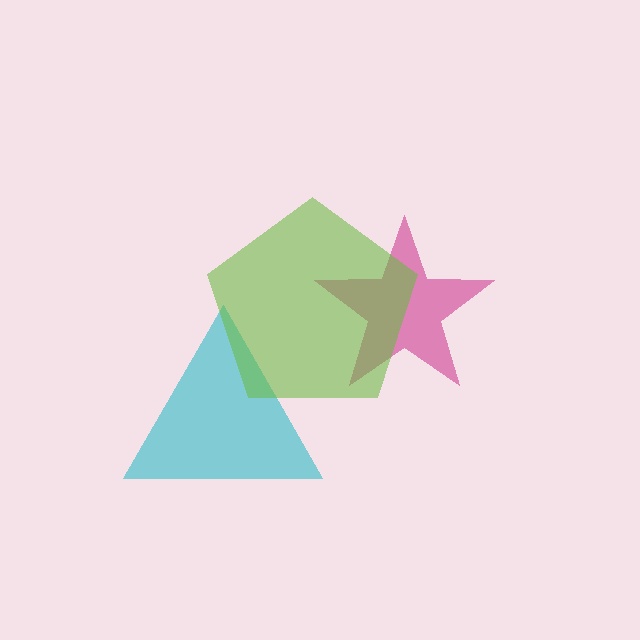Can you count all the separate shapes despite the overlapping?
Yes, there are 3 separate shapes.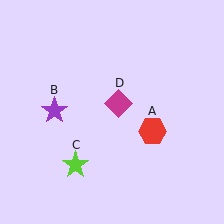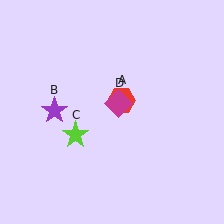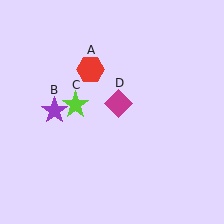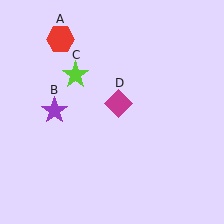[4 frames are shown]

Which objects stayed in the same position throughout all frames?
Purple star (object B) and magenta diamond (object D) remained stationary.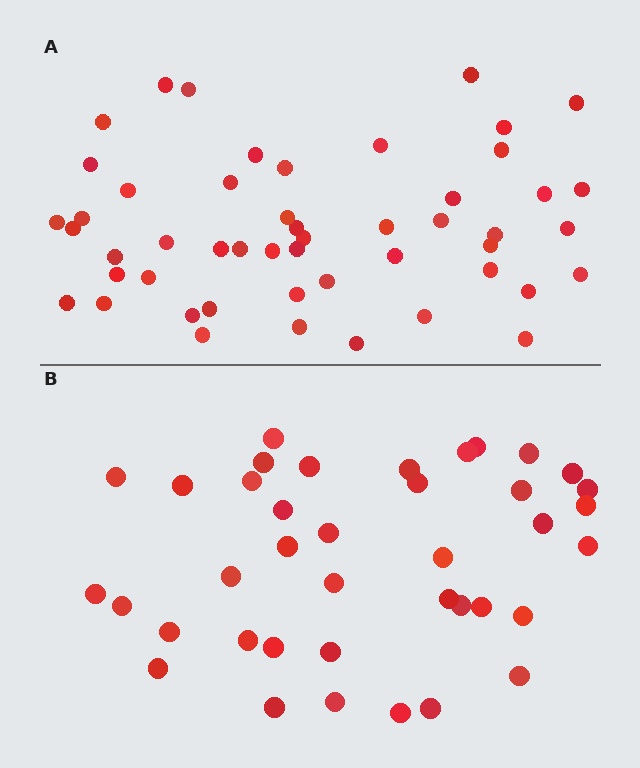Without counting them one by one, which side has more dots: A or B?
Region A (the top region) has more dots.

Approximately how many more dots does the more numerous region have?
Region A has roughly 12 or so more dots than region B.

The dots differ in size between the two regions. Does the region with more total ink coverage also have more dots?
No. Region B has more total ink coverage because its dots are larger, but region A actually contains more individual dots. Total area can be misleading — the number of items is what matters here.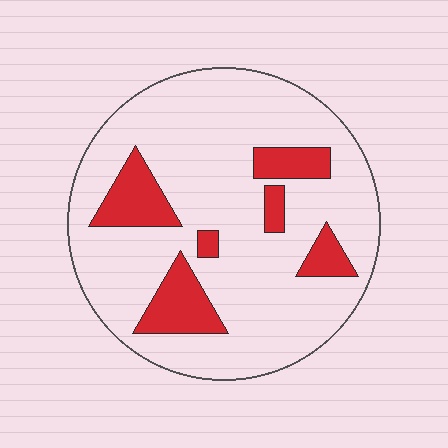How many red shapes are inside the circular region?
6.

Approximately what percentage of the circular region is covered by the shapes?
Approximately 20%.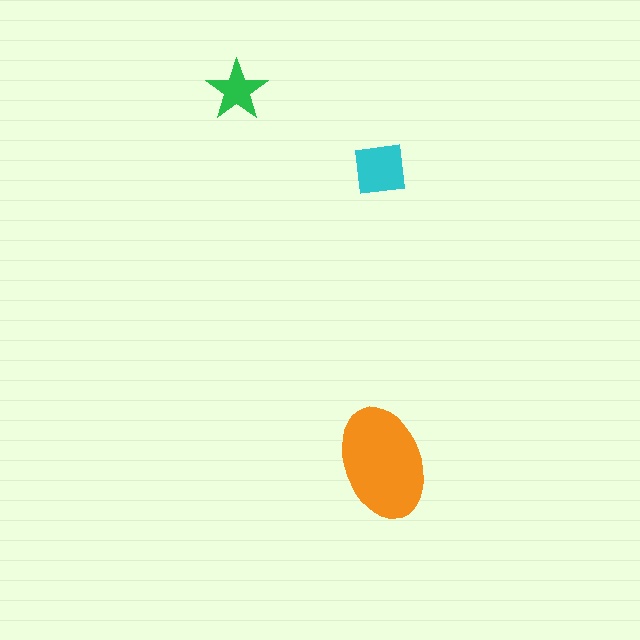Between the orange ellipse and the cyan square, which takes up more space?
The orange ellipse.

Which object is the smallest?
The green star.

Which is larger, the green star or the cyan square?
The cyan square.